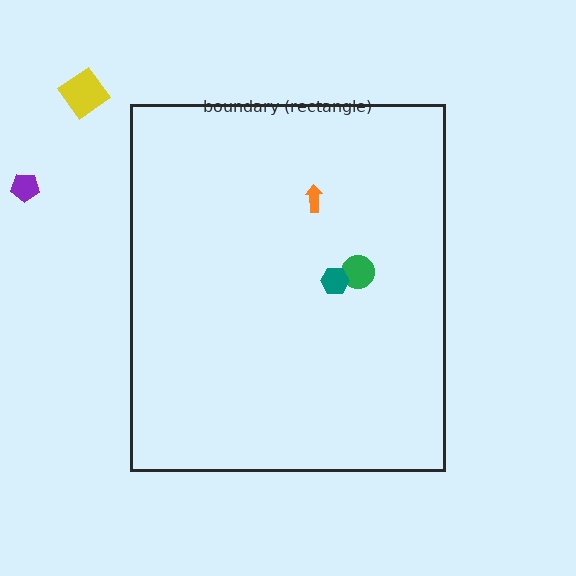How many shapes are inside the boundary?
3 inside, 2 outside.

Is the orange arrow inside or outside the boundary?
Inside.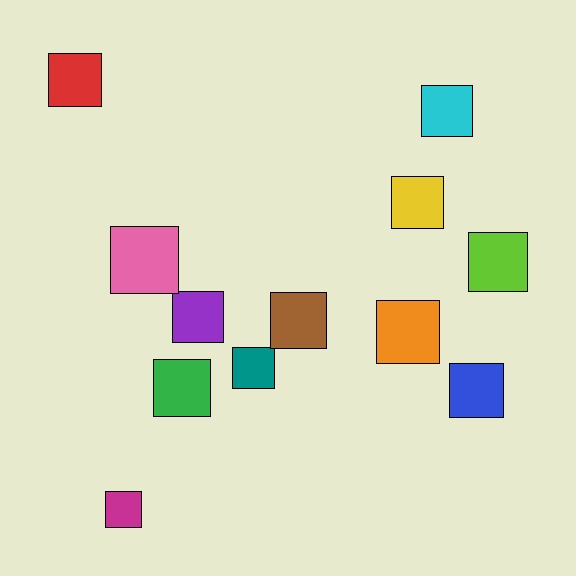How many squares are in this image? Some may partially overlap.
There are 12 squares.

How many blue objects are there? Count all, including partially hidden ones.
There is 1 blue object.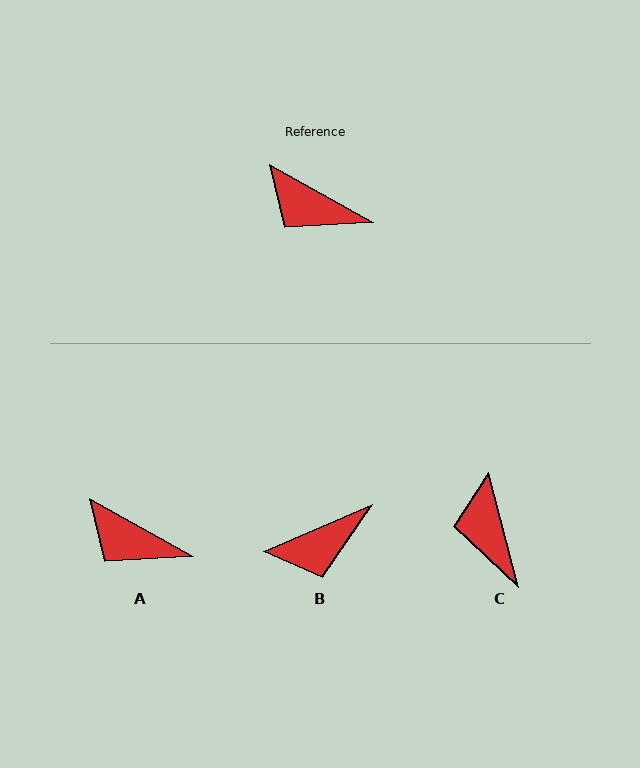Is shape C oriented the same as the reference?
No, it is off by about 46 degrees.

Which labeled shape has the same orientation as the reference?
A.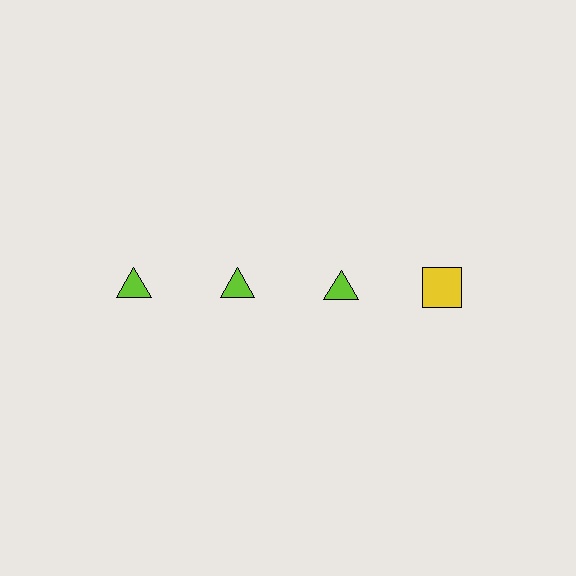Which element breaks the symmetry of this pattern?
The yellow square in the top row, second from right column breaks the symmetry. All other shapes are lime triangles.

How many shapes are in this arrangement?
There are 4 shapes arranged in a grid pattern.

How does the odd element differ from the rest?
It differs in both color (yellow instead of lime) and shape (square instead of triangle).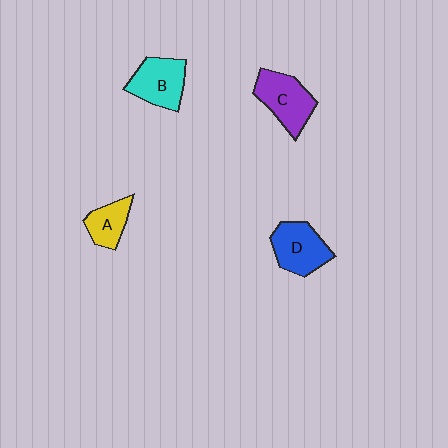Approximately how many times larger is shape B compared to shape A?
Approximately 1.4 times.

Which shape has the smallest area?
Shape A (yellow).